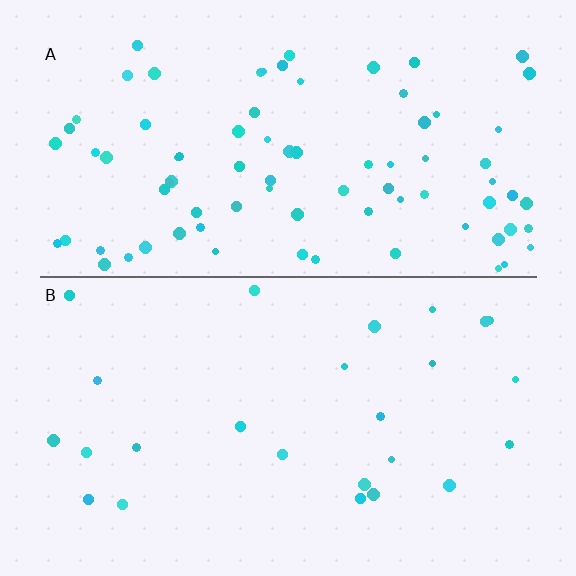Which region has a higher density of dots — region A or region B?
A (the top).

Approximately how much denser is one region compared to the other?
Approximately 3.2× — region A over region B.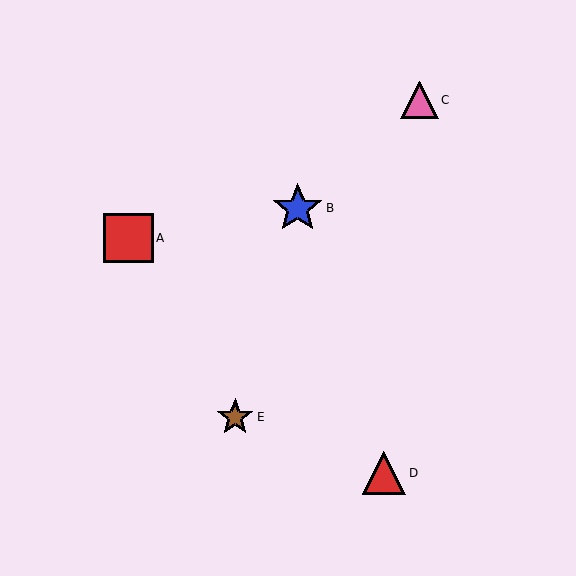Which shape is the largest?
The blue star (labeled B) is the largest.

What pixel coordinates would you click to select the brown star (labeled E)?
Click at (235, 417) to select the brown star E.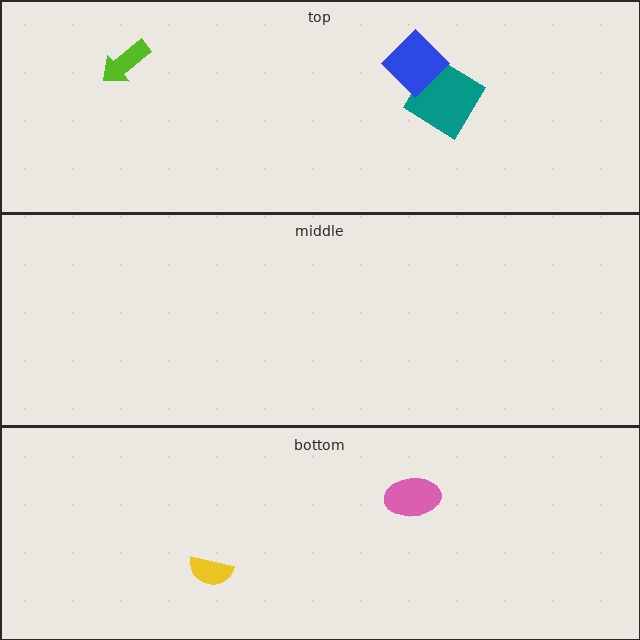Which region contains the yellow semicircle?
The bottom region.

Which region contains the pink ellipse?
The bottom region.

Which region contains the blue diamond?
The top region.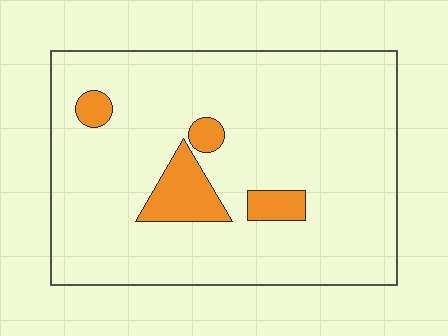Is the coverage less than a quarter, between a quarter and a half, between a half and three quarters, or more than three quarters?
Less than a quarter.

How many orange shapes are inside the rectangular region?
4.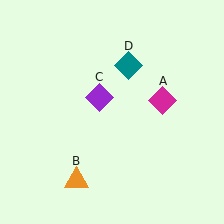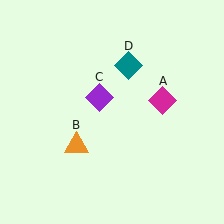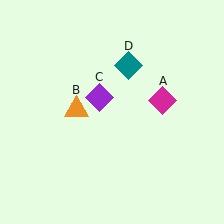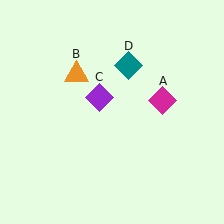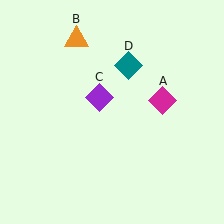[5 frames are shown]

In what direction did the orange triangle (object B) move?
The orange triangle (object B) moved up.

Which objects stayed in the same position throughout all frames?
Magenta diamond (object A) and purple diamond (object C) and teal diamond (object D) remained stationary.